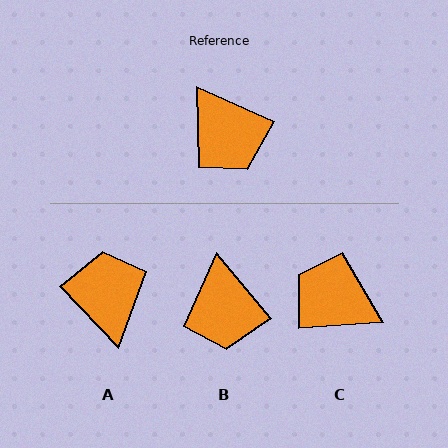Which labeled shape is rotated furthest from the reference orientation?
A, about 158 degrees away.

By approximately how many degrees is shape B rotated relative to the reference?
Approximately 26 degrees clockwise.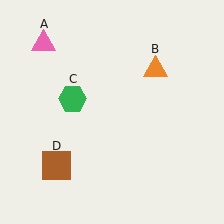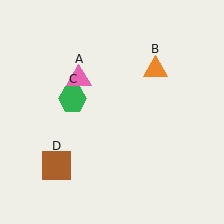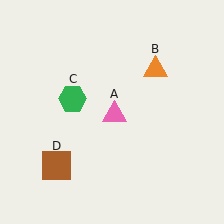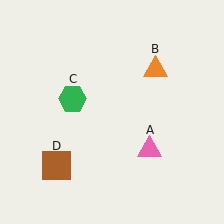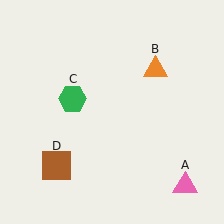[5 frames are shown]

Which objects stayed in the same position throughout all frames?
Orange triangle (object B) and green hexagon (object C) and brown square (object D) remained stationary.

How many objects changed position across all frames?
1 object changed position: pink triangle (object A).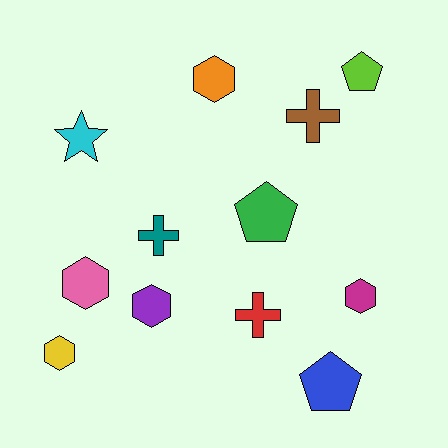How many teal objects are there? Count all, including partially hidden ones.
There is 1 teal object.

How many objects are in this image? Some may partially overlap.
There are 12 objects.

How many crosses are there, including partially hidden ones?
There are 3 crosses.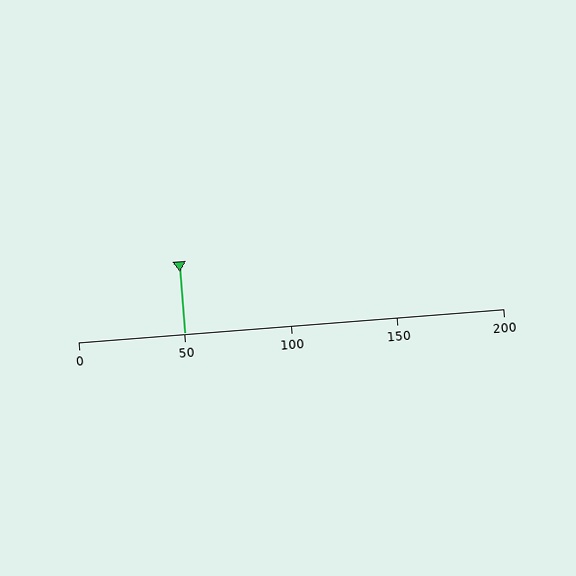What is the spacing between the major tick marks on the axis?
The major ticks are spaced 50 apart.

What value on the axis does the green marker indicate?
The marker indicates approximately 50.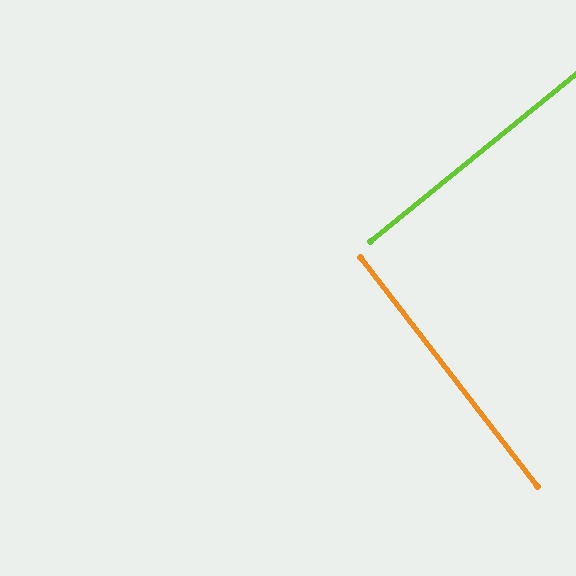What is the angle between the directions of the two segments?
Approximately 89 degrees.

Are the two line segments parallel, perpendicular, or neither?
Perpendicular — they meet at approximately 89°.